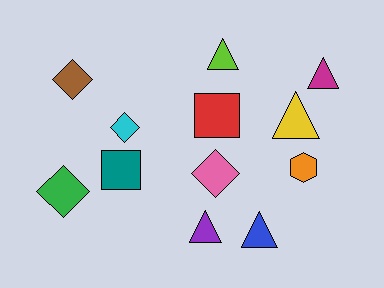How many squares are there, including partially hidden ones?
There are 2 squares.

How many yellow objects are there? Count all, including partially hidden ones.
There is 1 yellow object.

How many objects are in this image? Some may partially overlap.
There are 12 objects.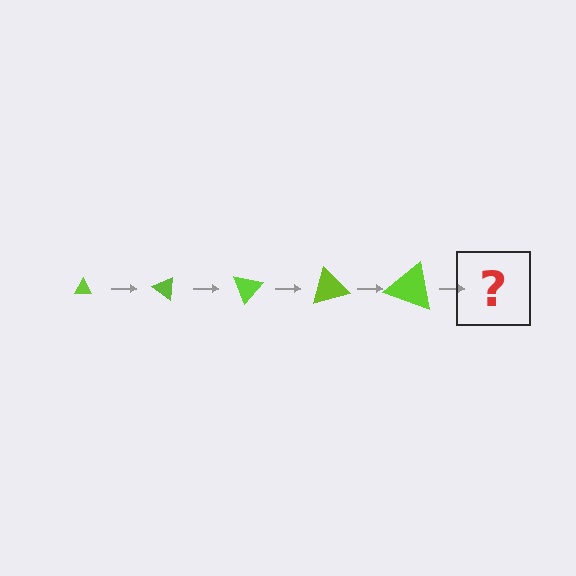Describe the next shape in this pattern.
It should be a triangle, larger than the previous one and rotated 175 degrees from the start.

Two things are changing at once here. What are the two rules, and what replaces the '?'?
The two rules are that the triangle grows larger each step and it rotates 35 degrees each step. The '?' should be a triangle, larger than the previous one and rotated 175 degrees from the start.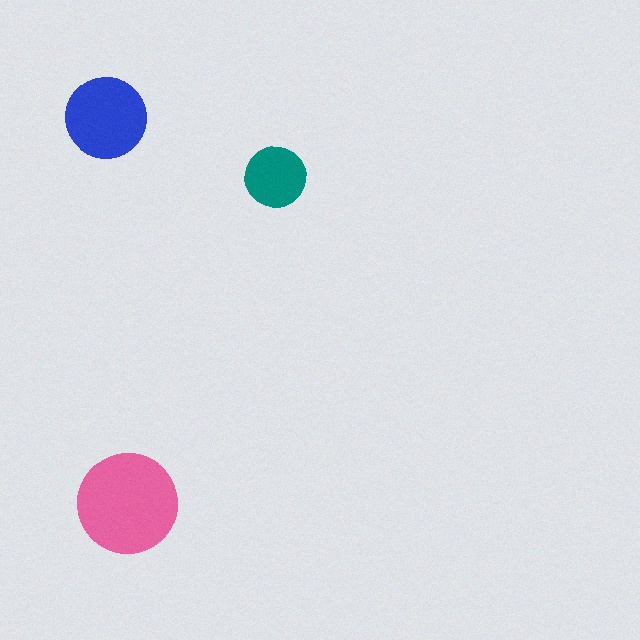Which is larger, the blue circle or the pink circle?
The pink one.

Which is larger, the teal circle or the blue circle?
The blue one.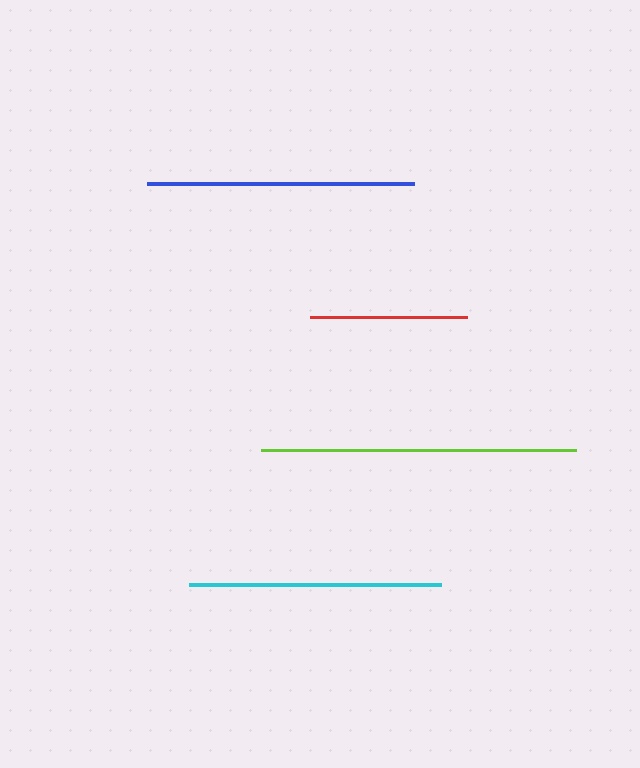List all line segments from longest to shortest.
From longest to shortest: lime, blue, cyan, red.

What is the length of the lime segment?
The lime segment is approximately 316 pixels long.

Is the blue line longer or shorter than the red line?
The blue line is longer than the red line.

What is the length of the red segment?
The red segment is approximately 157 pixels long.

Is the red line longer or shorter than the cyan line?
The cyan line is longer than the red line.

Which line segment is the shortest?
The red line is the shortest at approximately 157 pixels.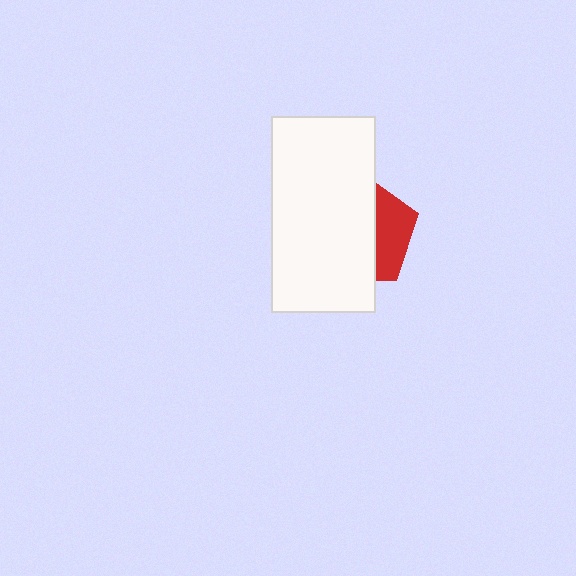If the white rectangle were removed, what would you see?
You would see the complete red pentagon.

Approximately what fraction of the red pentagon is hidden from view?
Roughly 67% of the red pentagon is hidden behind the white rectangle.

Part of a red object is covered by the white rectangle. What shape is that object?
It is a pentagon.